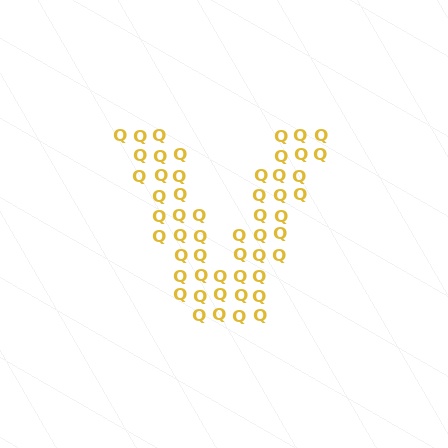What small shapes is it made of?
It is made of small letter Q's.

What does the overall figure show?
The overall figure shows the letter V.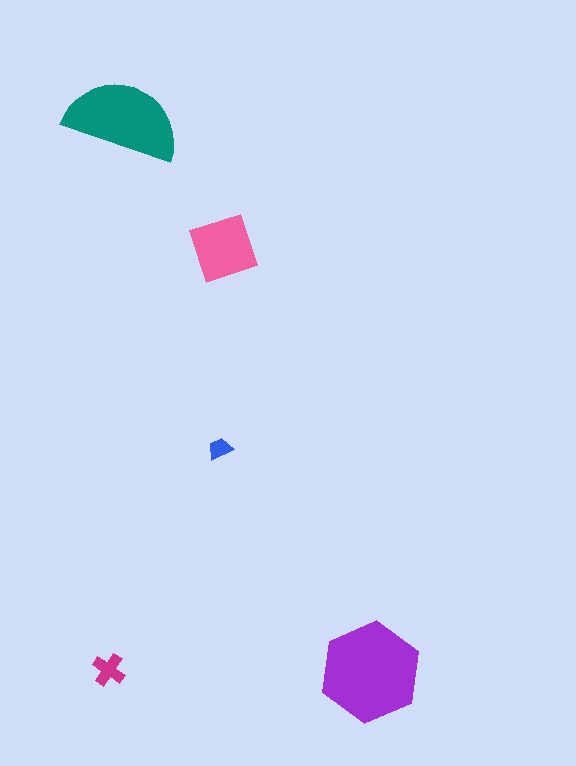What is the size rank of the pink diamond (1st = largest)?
3rd.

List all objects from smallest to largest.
The blue trapezoid, the magenta cross, the pink diamond, the teal semicircle, the purple hexagon.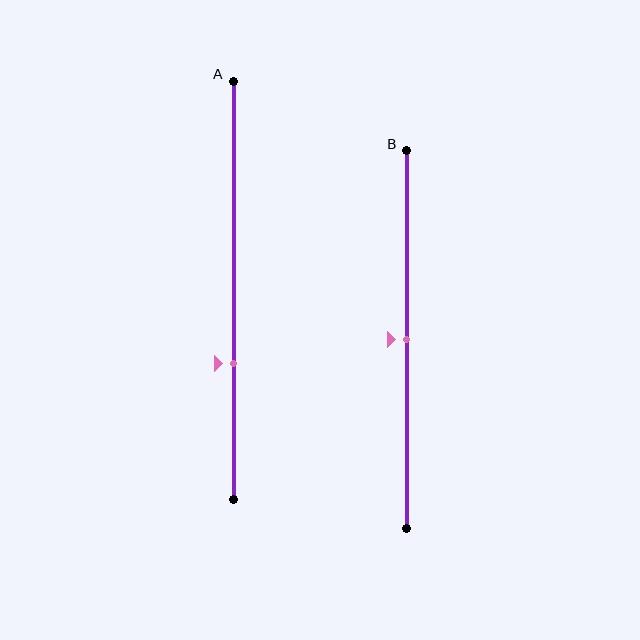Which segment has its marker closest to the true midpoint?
Segment B has its marker closest to the true midpoint.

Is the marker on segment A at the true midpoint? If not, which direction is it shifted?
No, the marker on segment A is shifted downward by about 17% of the segment length.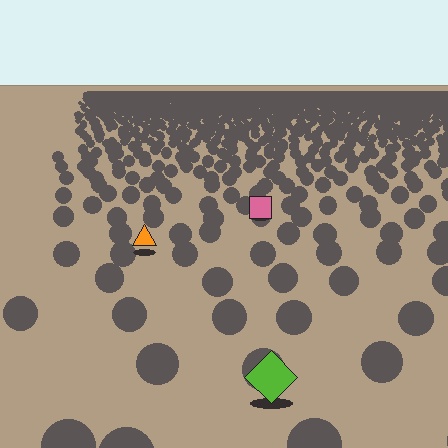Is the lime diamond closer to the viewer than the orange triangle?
Yes. The lime diamond is closer — you can tell from the texture gradient: the ground texture is coarser near it.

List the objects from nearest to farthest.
From nearest to farthest: the lime diamond, the orange triangle, the pink square.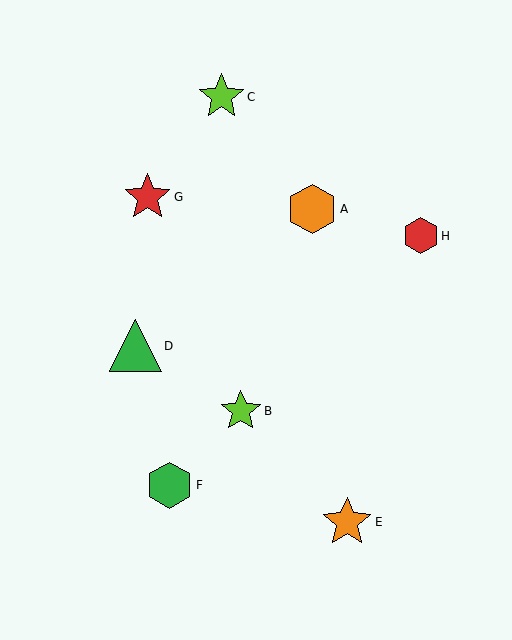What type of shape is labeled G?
Shape G is a red star.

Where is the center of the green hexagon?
The center of the green hexagon is at (170, 485).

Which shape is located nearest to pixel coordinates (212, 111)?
The lime star (labeled C) at (222, 97) is nearest to that location.